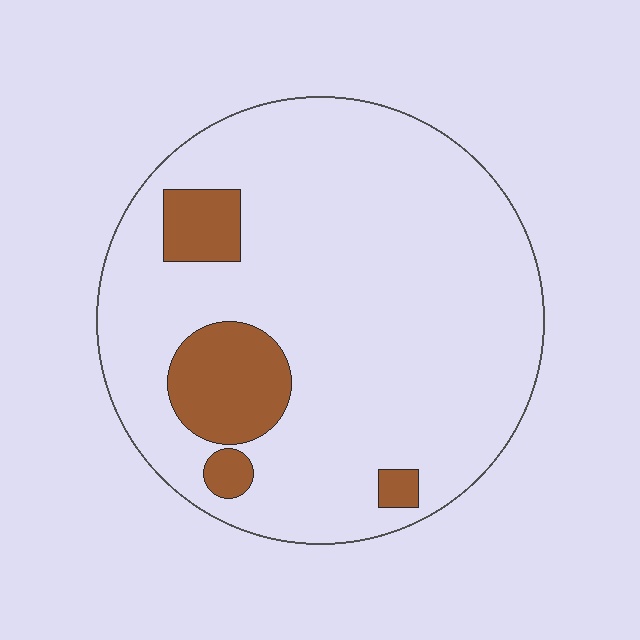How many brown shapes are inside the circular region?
4.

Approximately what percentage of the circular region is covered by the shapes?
Approximately 15%.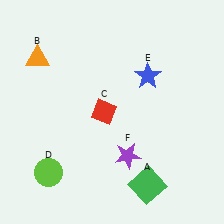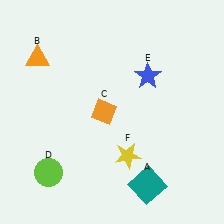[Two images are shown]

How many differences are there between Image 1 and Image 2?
There are 3 differences between the two images.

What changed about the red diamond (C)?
In Image 1, C is red. In Image 2, it changed to orange.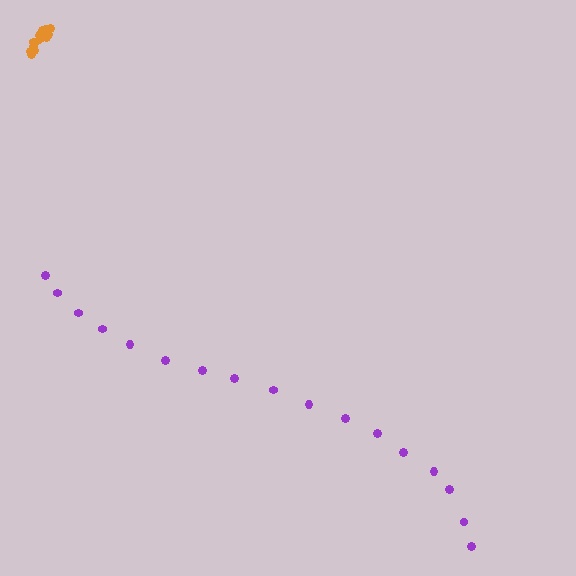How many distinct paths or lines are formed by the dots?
There are 2 distinct paths.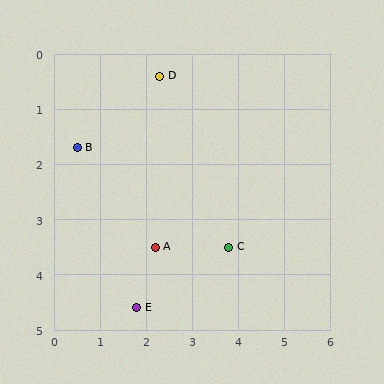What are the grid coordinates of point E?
Point E is at approximately (1.8, 4.6).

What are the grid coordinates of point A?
Point A is at approximately (2.2, 3.5).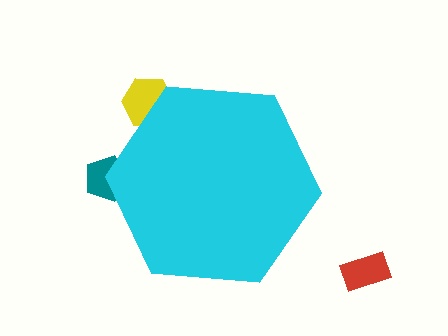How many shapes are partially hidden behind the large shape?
2 shapes are partially hidden.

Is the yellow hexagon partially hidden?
Yes, the yellow hexagon is partially hidden behind the cyan hexagon.